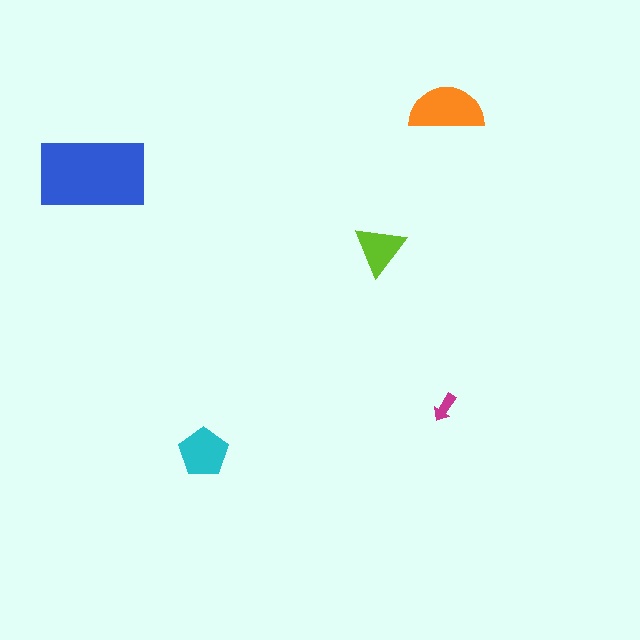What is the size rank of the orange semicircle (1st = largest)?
2nd.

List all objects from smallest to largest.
The magenta arrow, the lime triangle, the cyan pentagon, the orange semicircle, the blue rectangle.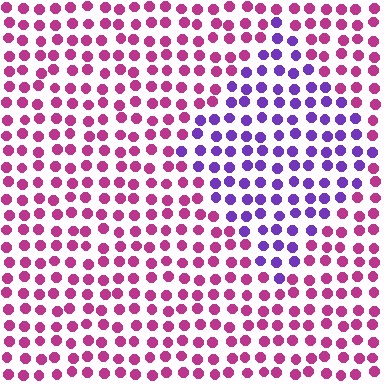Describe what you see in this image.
The image is filled with small magenta elements in a uniform arrangement. A diamond-shaped region is visible where the elements are tinted to a slightly different hue, forming a subtle color boundary.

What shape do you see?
I see a diamond.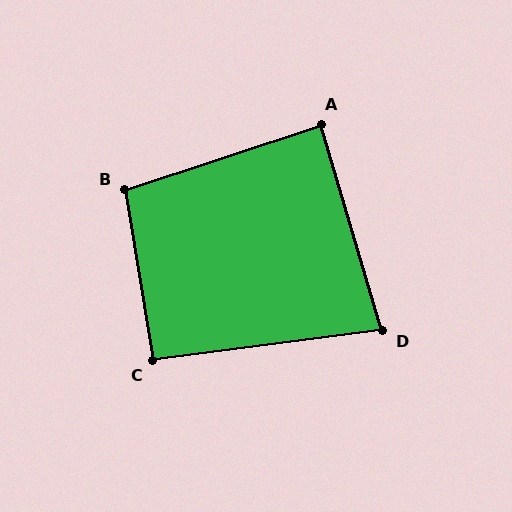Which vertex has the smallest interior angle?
D, at approximately 81 degrees.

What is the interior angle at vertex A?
Approximately 88 degrees (approximately right).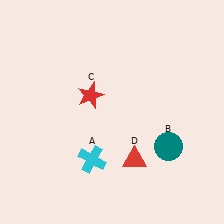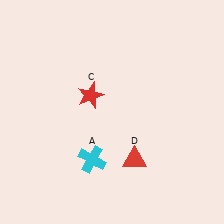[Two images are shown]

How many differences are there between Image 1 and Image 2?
There is 1 difference between the two images.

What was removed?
The teal circle (B) was removed in Image 2.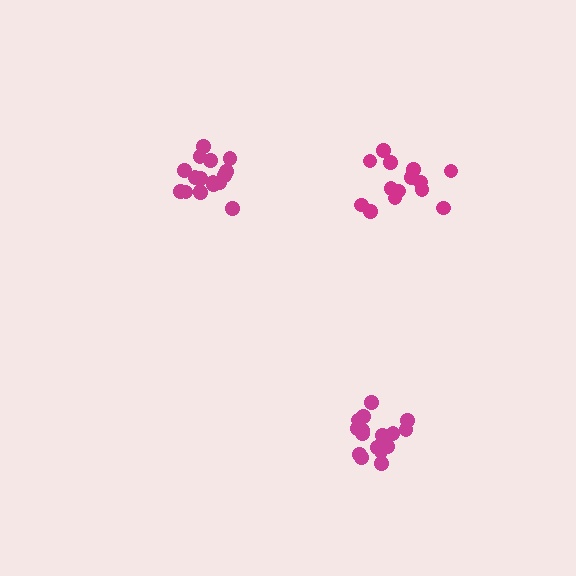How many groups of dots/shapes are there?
There are 3 groups.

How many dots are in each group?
Group 1: 16 dots, Group 2: 15 dots, Group 3: 17 dots (48 total).